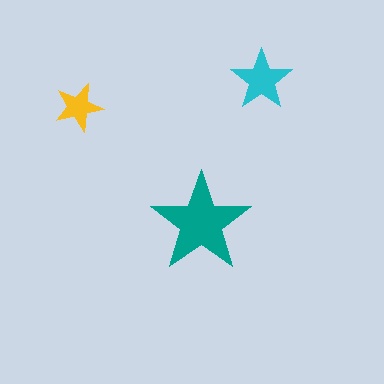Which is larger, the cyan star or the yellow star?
The cyan one.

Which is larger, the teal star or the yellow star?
The teal one.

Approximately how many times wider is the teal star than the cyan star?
About 1.5 times wider.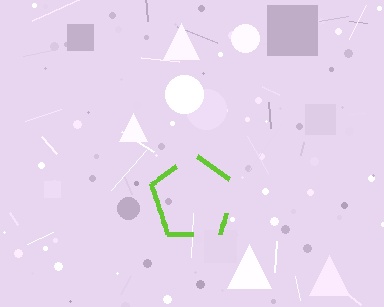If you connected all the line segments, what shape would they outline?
They would outline a pentagon.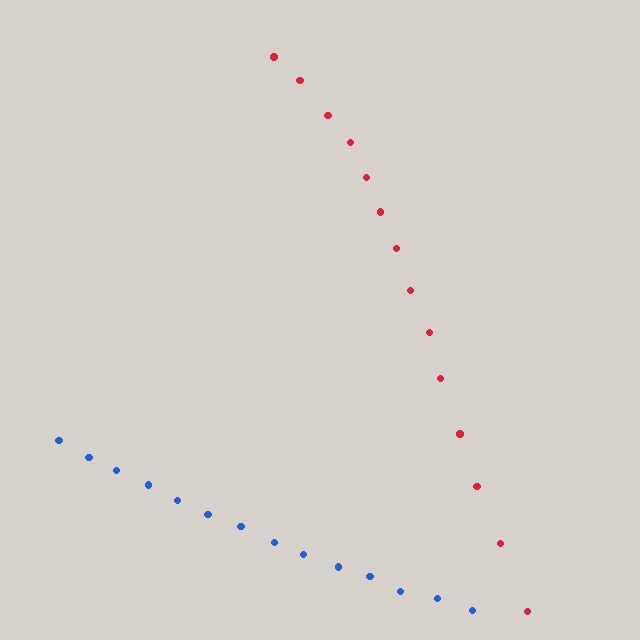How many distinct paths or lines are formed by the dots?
There are 2 distinct paths.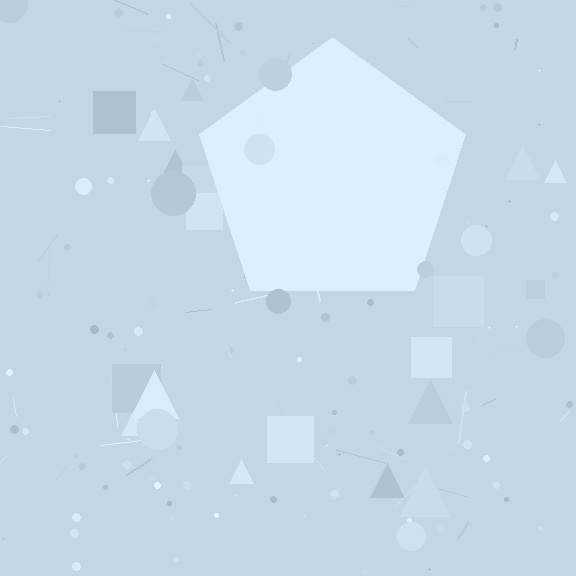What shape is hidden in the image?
A pentagon is hidden in the image.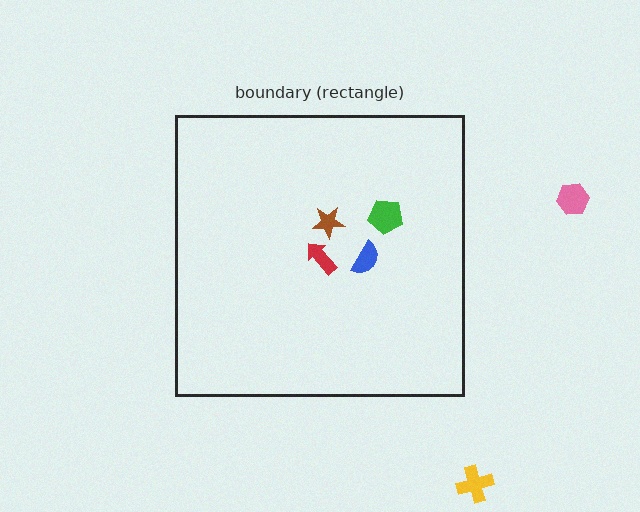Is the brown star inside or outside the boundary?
Inside.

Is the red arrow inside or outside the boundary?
Inside.